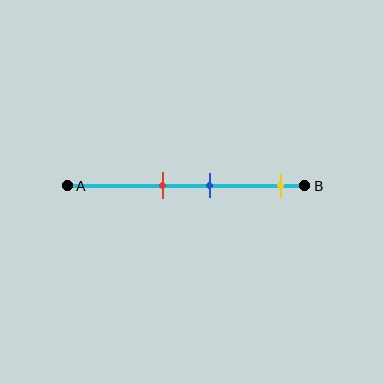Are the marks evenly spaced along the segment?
No, the marks are not evenly spaced.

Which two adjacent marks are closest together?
The red and blue marks are the closest adjacent pair.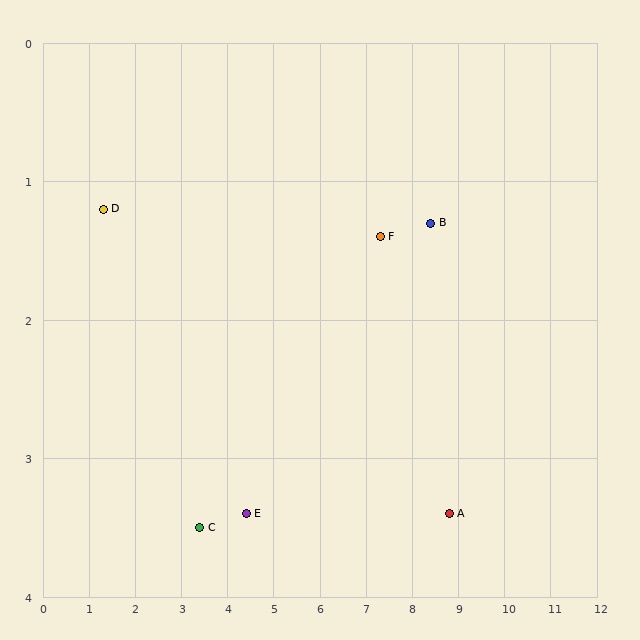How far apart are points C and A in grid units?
Points C and A are about 5.4 grid units apart.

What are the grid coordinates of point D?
Point D is at approximately (1.3, 1.2).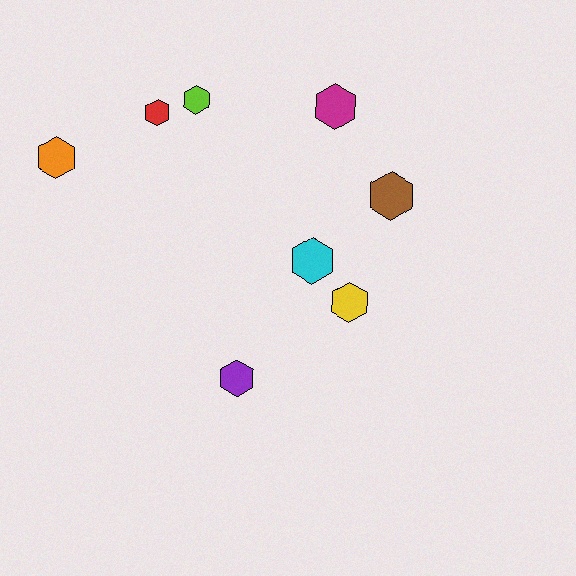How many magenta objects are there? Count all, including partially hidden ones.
There is 1 magenta object.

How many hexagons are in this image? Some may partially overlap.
There are 8 hexagons.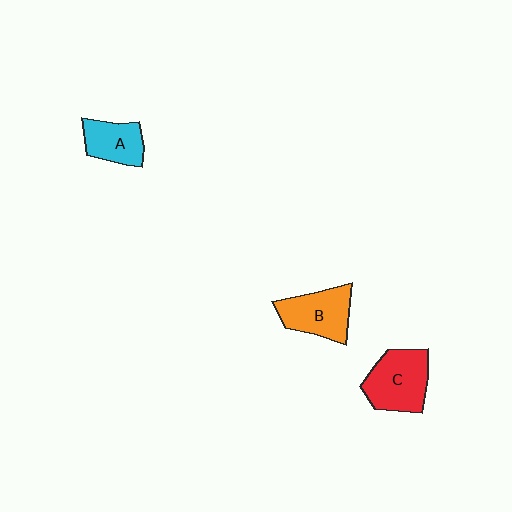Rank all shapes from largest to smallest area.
From largest to smallest: C (red), B (orange), A (cyan).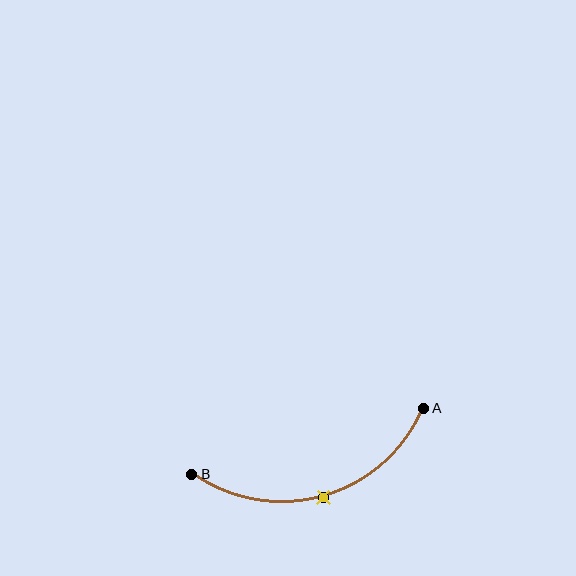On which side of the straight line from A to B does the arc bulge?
The arc bulges below the straight line connecting A and B.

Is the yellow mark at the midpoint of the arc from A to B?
Yes. The yellow mark lies on the arc at equal arc-length from both A and B — it is the arc midpoint.